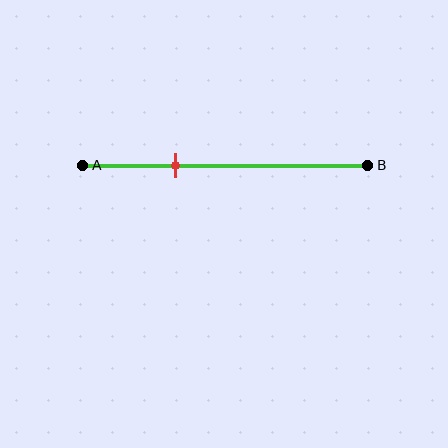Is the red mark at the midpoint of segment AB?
No, the mark is at about 35% from A, not at the 50% midpoint.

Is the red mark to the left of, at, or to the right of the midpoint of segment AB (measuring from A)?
The red mark is to the left of the midpoint of segment AB.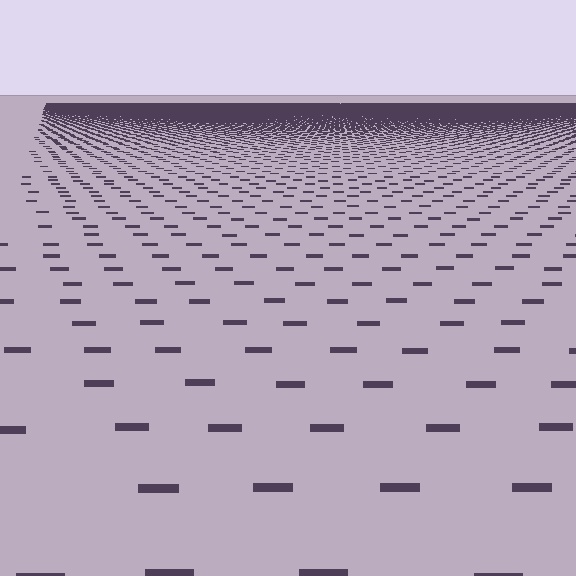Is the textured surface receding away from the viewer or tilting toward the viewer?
The surface is receding away from the viewer. Texture elements get smaller and denser toward the top.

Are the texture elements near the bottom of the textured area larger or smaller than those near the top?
Larger. Near the bottom, elements are closer to the viewer and appear at a bigger on-screen size.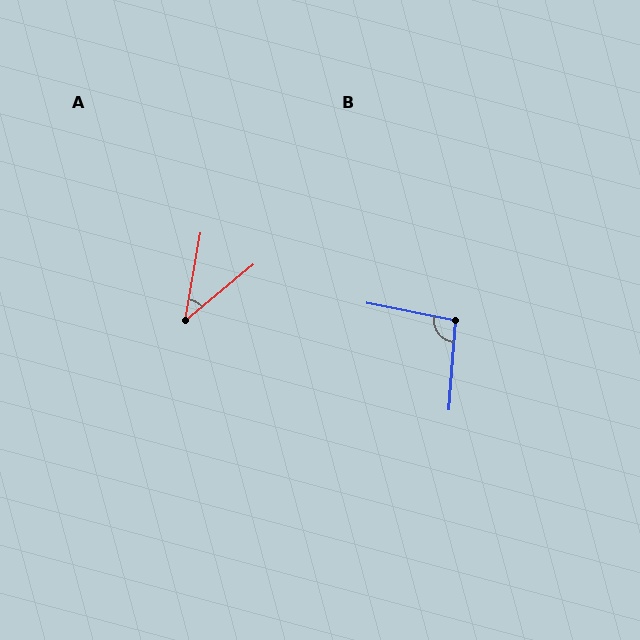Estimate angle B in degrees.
Approximately 97 degrees.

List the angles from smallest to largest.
A (40°), B (97°).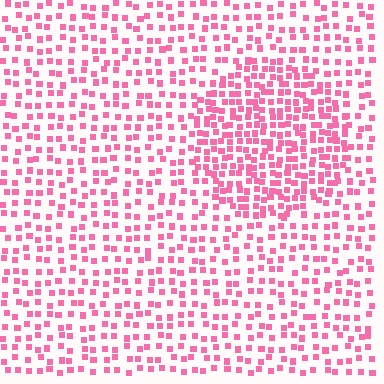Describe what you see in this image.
The image contains small pink elements arranged at two different densities. A circle-shaped region is visible where the elements are more densely packed than the surrounding area.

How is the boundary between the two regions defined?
The boundary is defined by a change in element density (approximately 1.9x ratio). All elements are the same color, size, and shape.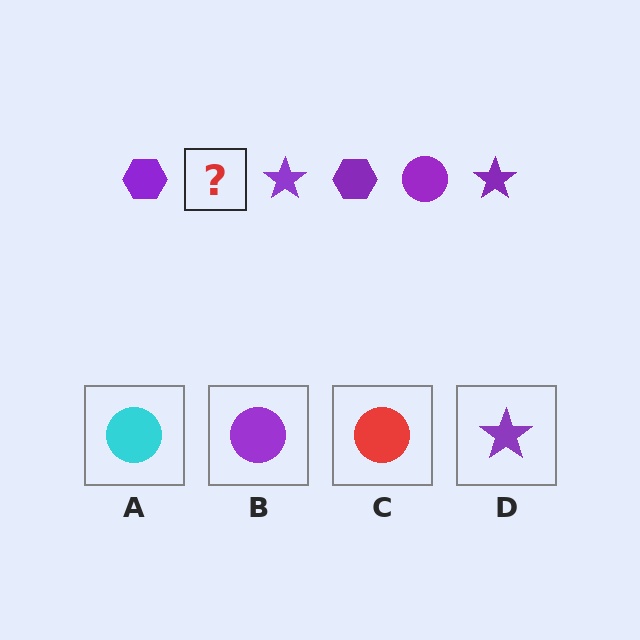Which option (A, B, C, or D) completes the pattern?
B.